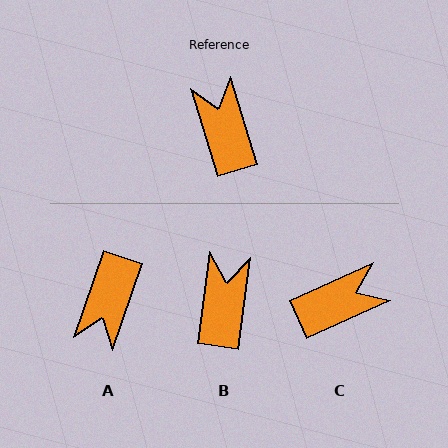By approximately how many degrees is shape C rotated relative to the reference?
Approximately 82 degrees clockwise.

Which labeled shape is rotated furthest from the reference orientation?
A, about 144 degrees away.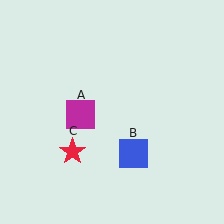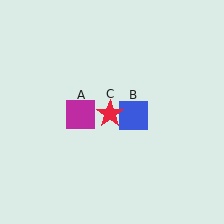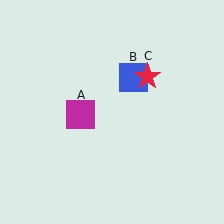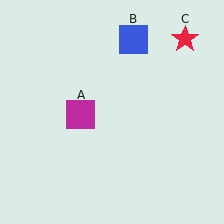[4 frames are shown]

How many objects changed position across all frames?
2 objects changed position: blue square (object B), red star (object C).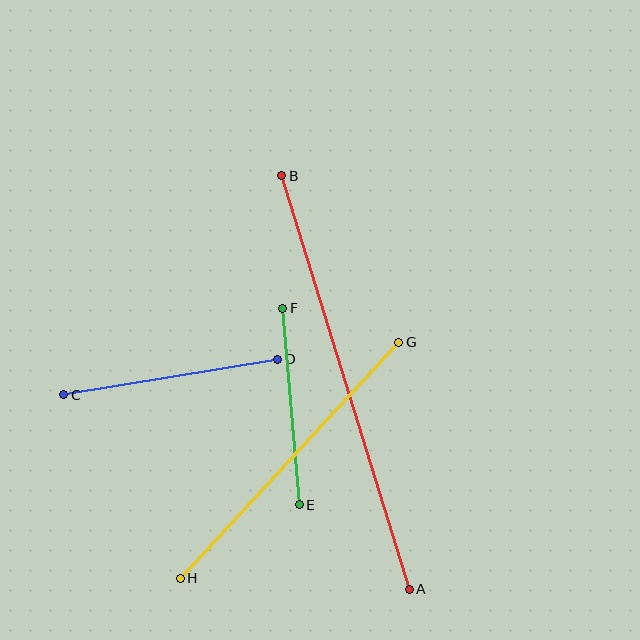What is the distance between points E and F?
The distance is approximately 197 pixels.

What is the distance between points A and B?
The distance is approximately 432 pixels.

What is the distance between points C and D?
The distance is approximately 217 pixels.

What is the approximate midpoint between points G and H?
The midpoint is at approximately (289, 460) pixels.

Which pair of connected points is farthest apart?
Points A and B are farthest apart.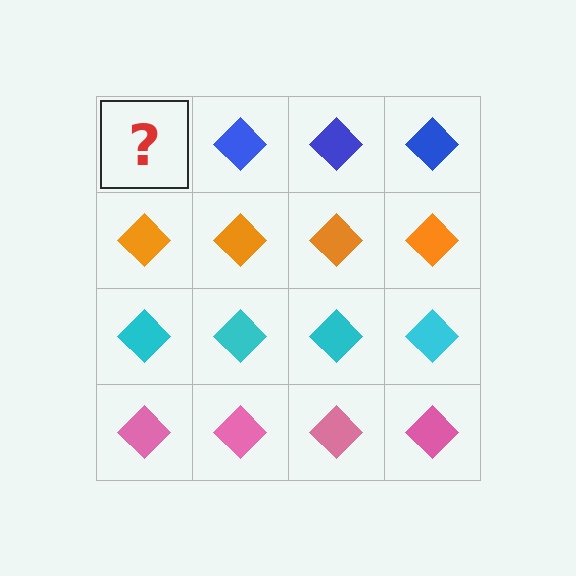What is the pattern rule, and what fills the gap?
The rule is that each row has a consistent color. The gap should be filled with a blue diamond.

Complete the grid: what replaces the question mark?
The question mark should be replaced with a blue diamond.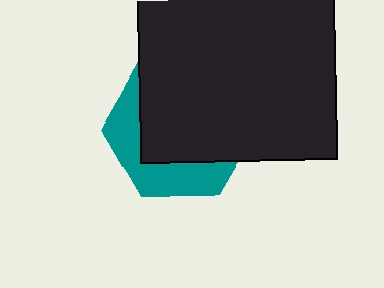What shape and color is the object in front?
The object in front is a black square.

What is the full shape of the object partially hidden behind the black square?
The partially hidden object is a teal hexagon.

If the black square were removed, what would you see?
You would see the complete teal hexagon.